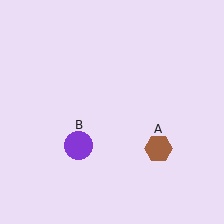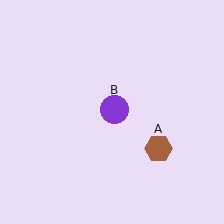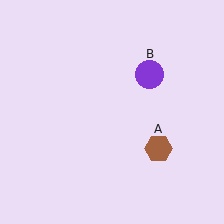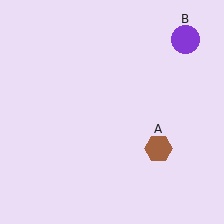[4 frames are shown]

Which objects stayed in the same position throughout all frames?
Brown hexagon (object A) remained stationary.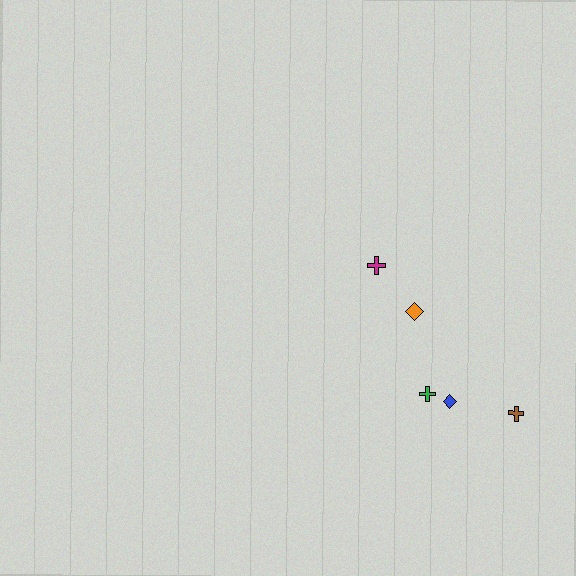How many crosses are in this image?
There are 3 crosses.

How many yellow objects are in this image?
There are no yellow objects.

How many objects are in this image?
There are 5 objects.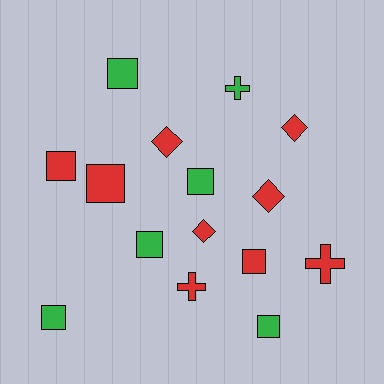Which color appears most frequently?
Red, with 9 objects.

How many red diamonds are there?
There are 4 red diamonds.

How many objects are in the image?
There are 15 objects.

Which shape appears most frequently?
Square, with 8 objects.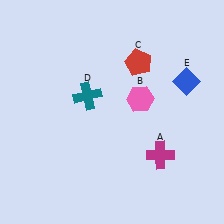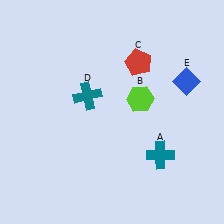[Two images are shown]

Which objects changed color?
A changed from magenta to teal. B changed from pink to lime.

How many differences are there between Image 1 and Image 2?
There are 2 differences between the two images.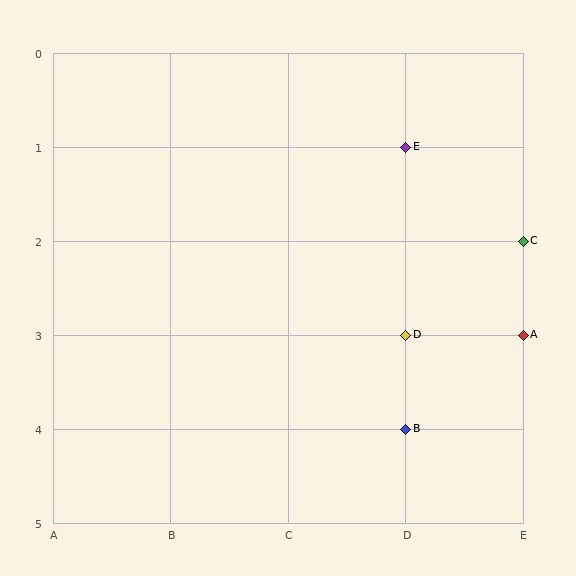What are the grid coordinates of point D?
Point D is at grid coordinates (D, 3).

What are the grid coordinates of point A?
Point A is at grid coordinates (E, 3).